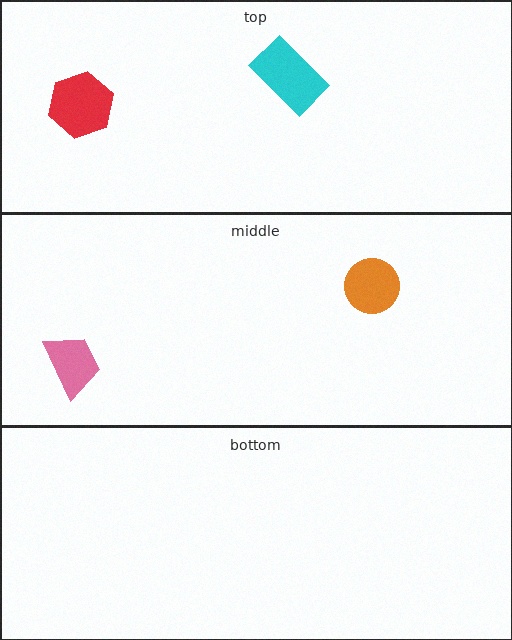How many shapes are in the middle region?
2.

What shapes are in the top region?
The red hexagon, the cyan rectangle.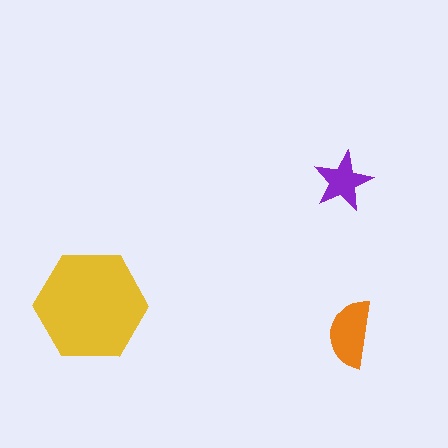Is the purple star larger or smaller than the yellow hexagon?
Smaller.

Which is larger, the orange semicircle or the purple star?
The orange semicircle.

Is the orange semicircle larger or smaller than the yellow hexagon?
Smaller.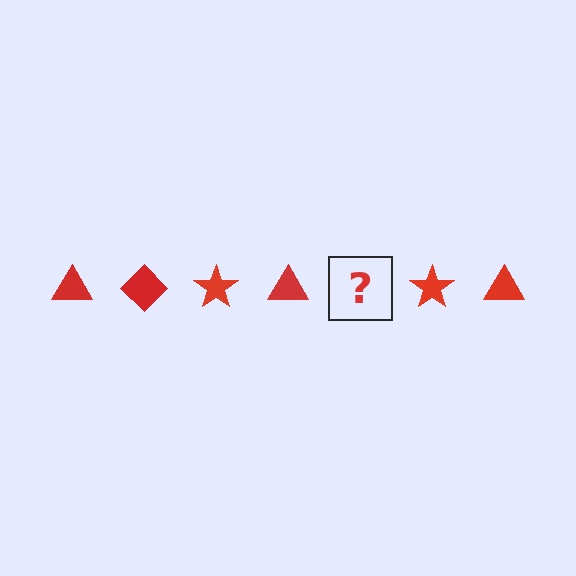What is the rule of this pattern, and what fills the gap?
The rule is that the pattern cycles through triangle, diamond, star shapes in red. The gap should be filled with a red diamond.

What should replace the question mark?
The question mark should be replaced with a red diamond.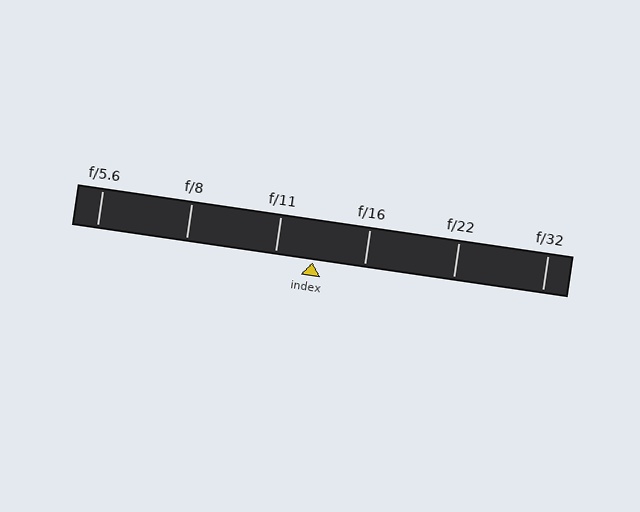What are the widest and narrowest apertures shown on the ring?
The widest aperture shown is f/5.6 and the narrowest is f/32.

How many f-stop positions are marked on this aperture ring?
There are 6 f-stop positions marked.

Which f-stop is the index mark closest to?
The index mark is closest to f/11.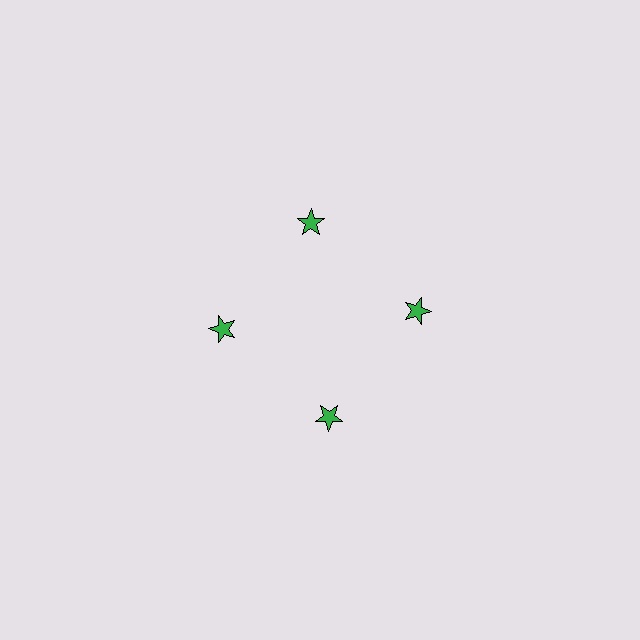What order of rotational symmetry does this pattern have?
This pattern has 4-fold rotational symmetry.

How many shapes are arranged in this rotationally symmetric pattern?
There are 4 shapes, arranged in 4 groups of 1.